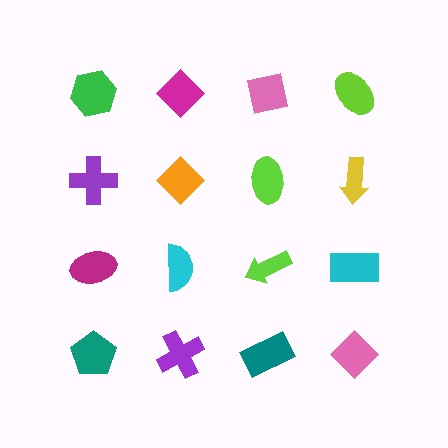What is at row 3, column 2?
A cyan semicircle.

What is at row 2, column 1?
A purple cross.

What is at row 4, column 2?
A purple cross.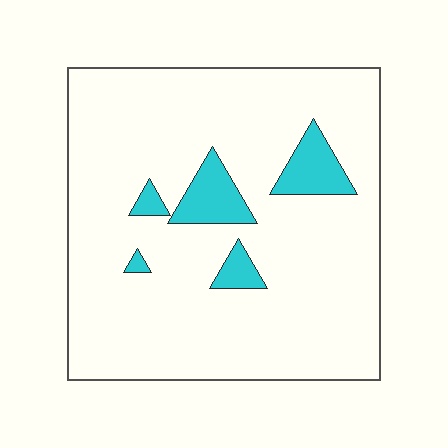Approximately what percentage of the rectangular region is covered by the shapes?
Approximately 10%.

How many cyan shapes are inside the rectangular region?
5.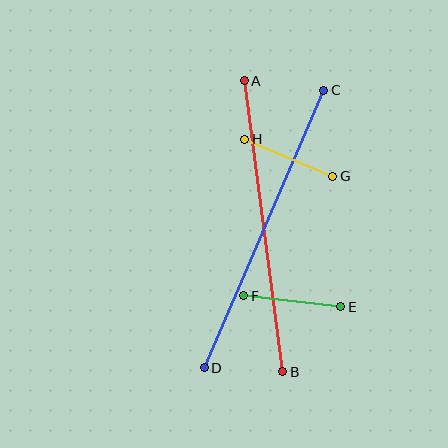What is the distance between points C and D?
The distance is approximately 302 pixels.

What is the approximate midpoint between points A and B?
The midpoint is at approximately (264, 226) pixels.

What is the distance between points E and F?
The distance is approximately 98 pixels.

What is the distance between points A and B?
The distance is approximately 294 pixels.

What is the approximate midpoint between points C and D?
The midpoint is at approximately (264, 229) pixels.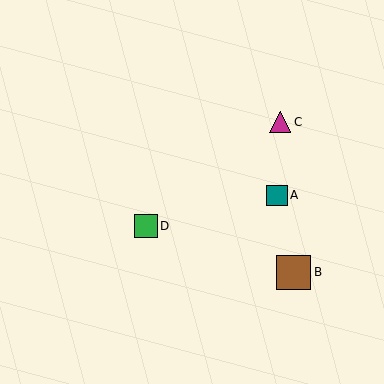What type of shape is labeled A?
Shape A is a teal square.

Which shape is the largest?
The brown square (labeled B) is the largest.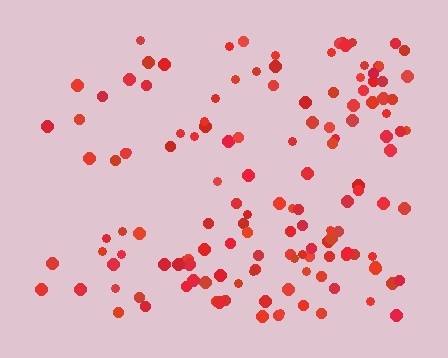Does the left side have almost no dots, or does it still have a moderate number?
Still a moderate number, just noticeably fewer than the right.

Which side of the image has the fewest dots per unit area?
The left.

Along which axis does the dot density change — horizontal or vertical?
Horizontal.